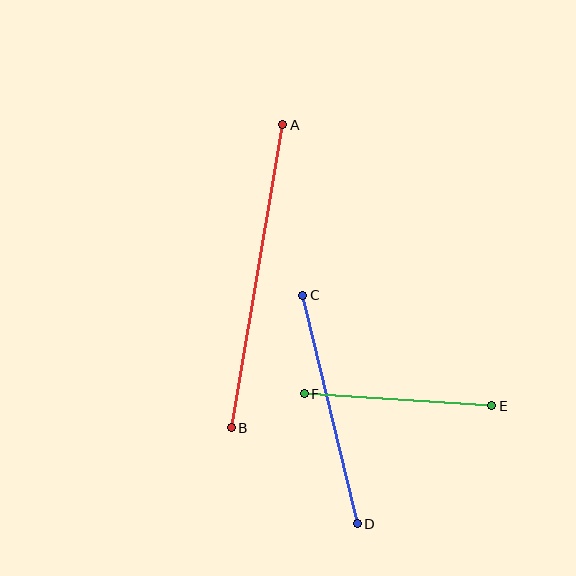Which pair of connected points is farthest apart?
Points A and B are farthest apart.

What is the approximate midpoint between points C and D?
The midpoint is at approximately (330, 410) pixels.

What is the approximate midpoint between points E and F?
The midpoint is at approximately (398, 400) pixels.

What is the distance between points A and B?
The distance is approximately 307 pixels.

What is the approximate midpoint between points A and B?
The midpoint is at approximately (257, 276) pixels.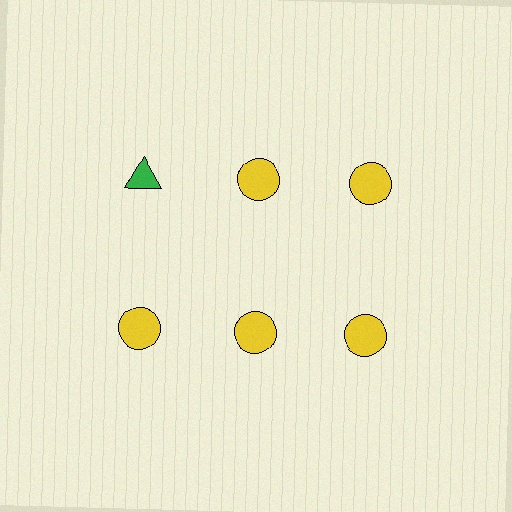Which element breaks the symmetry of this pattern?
The green triangle in the top row, leftmost column breaks the symmetry. All other shapes are yellow circles.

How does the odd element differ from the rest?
It differs in both color (green instead of yellow) and shape (triangle instead of circle).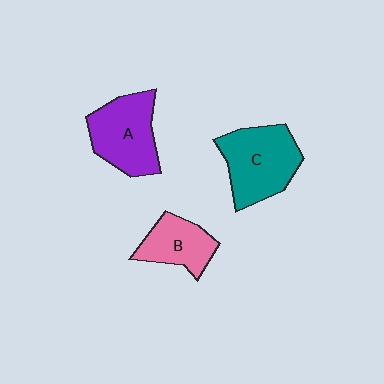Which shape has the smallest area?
Shape B (pink).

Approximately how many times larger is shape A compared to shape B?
Approximately 1.4 times.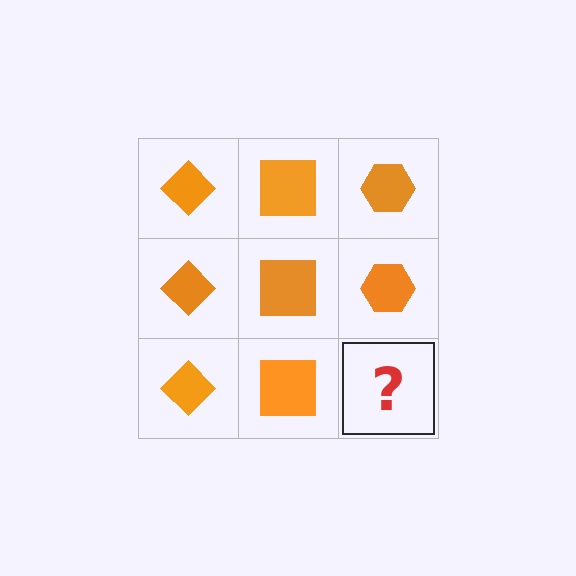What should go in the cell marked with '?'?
The missing cell should contain an orange hexagon.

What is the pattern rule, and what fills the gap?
The rule is that each column has a consistent shape. The gap should be filled with an orange hexagon.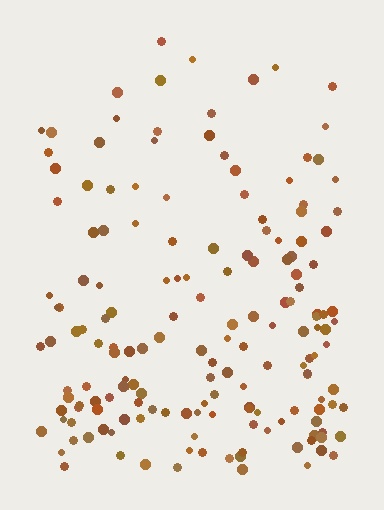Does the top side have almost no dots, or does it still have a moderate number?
Still a moderate number, just noticeably fewer than the bottom.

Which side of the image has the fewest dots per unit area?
The top.